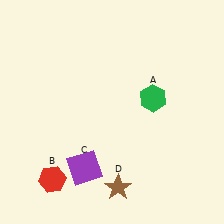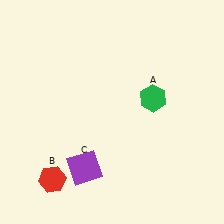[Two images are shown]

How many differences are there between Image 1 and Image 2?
There is 1 difference between the two images.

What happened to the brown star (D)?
The brown star (D) was removed in Image 2. It was in the bottom-right area of Image 1.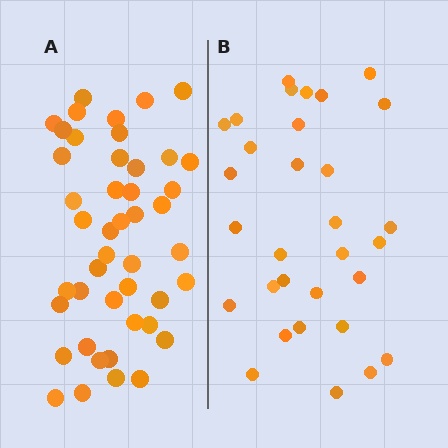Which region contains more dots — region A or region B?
Region A (the left region) has more dots.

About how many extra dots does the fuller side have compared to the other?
Region A has approximately 15 more dots than region B.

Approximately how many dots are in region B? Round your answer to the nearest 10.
About 30 dots. (The exact count is 31, which rounds to 30.)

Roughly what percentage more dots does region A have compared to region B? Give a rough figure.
About 45% more.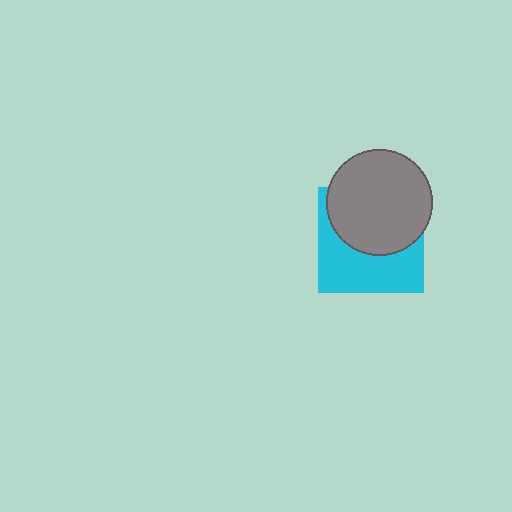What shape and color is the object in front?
The object in front is a gray circle.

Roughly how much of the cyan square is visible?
About half of it is visible (roughly 49%).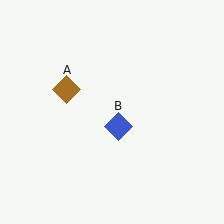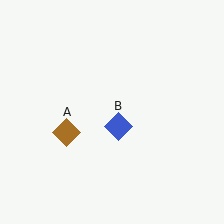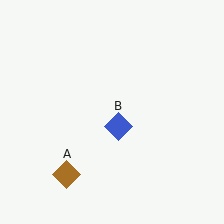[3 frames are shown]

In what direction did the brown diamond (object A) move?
The brown diamond (object A) moved down.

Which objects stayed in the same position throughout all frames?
Blue diamond (object B) remained stationary.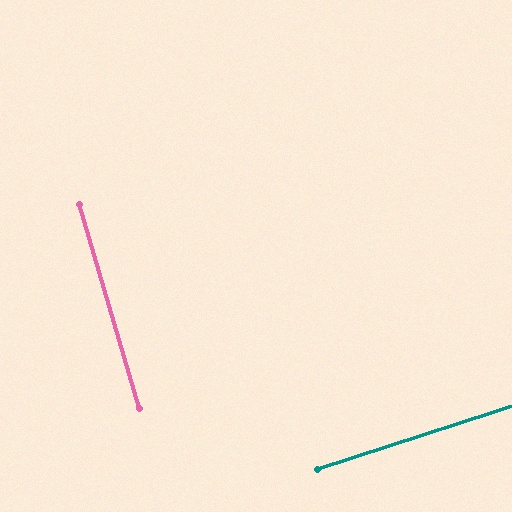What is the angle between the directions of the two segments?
Approximately 89 degrees.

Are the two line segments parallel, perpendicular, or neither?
Perpendicular — they meet at approximately 89°.